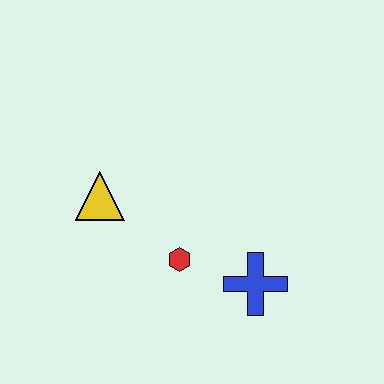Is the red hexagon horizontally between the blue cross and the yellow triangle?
Yes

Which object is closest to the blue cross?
The red hexagon is closest to the blue cross.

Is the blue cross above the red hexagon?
No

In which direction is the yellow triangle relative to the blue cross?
The yellow triangle is to the left of the blue cross.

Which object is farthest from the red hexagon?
The yellow triangle is farthest from the red hexagon.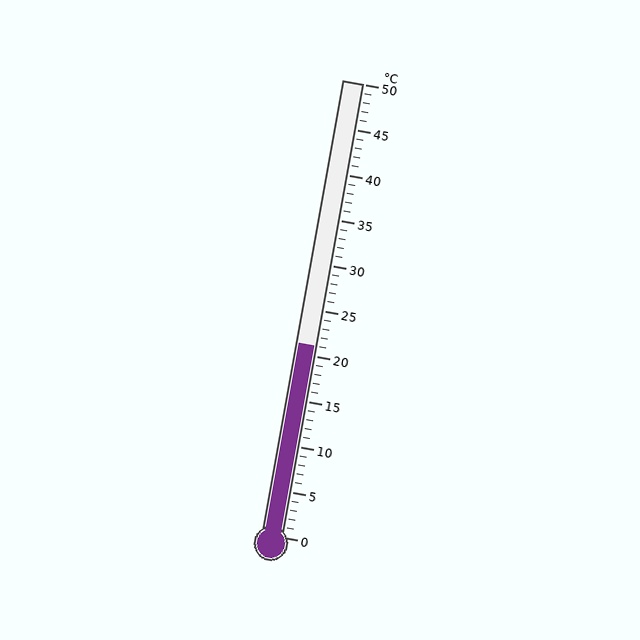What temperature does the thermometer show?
The thermometer shows approximately 21°C.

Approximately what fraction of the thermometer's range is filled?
The thermometer is filled to approximately 40% of its range.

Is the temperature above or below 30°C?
The temperature is below 30°C.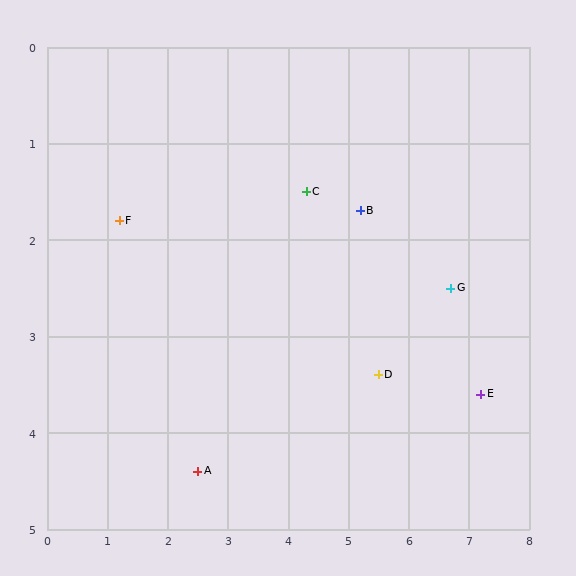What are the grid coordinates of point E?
Point E is at approximately (7.2, 3.6).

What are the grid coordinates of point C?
Point C is at approximately (4.3, 1.5).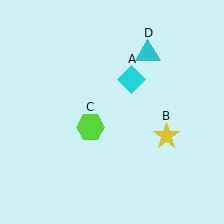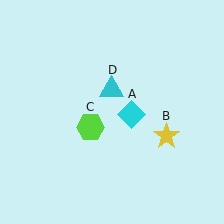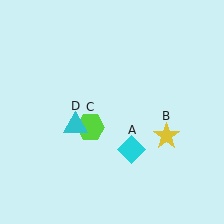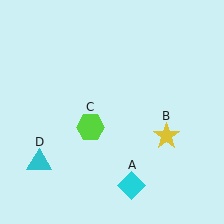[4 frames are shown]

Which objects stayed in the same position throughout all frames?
Yellow star (object B) and lime hexagon (object C) remained stationary.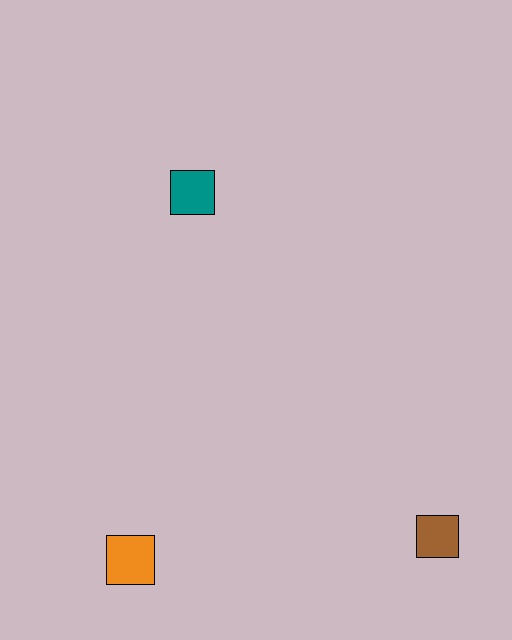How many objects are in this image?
There are 3 objects.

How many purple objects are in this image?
There are no purple objects.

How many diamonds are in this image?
There are no diamonds.